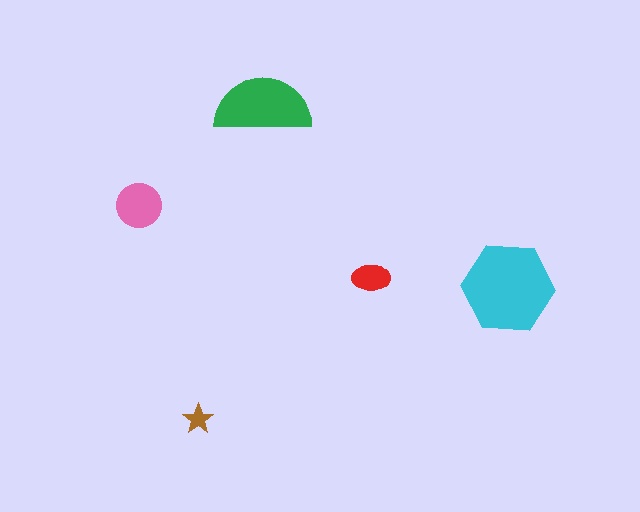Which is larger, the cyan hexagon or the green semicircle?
The cyan hexagon.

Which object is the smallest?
The brown star.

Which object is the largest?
The cyan hexagon.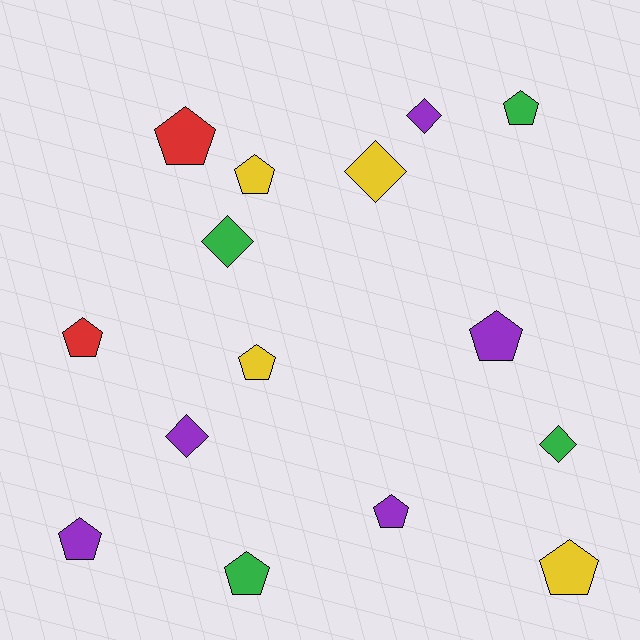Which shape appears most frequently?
Pentagon, with 10 objects.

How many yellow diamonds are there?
There is 1 yellow diamond.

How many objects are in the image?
There are 15 objects.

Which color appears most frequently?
Purple, with 5 objects.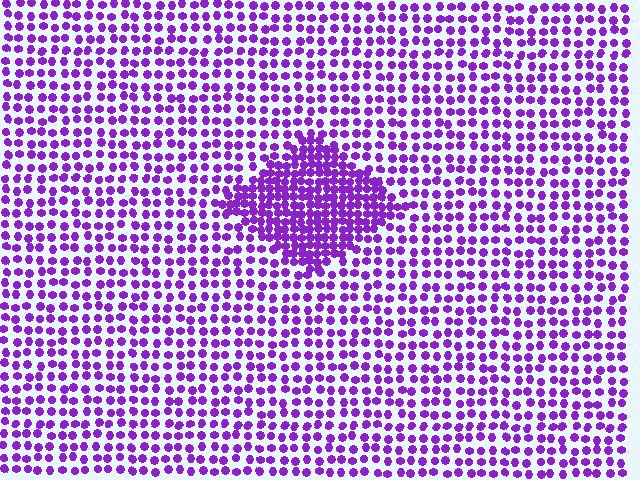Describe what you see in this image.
The image contains small purple elements arranged at two different densities. A diamond-shaped region is visible where the elements are more densely packed than the surrounding area.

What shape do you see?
I see a diamond.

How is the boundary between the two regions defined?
The boundary is defined by a change in element density (approximately 2.1x ratio). All elements are the same color, size, and shape.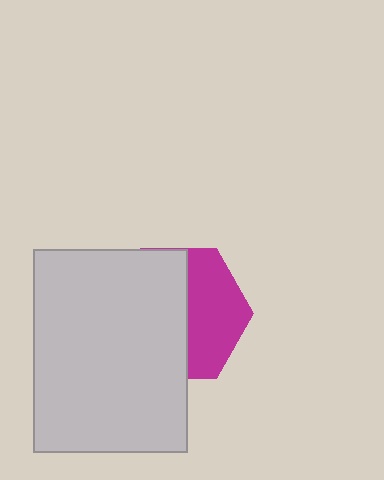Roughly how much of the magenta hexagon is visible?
A small part of it is visible (roughly 43%).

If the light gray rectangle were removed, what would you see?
You would see the complete magenta hexagon.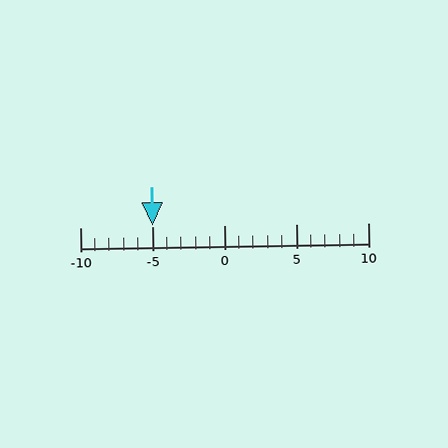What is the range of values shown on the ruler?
The ruler shows values from -10 to 10.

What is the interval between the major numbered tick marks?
The major tick marks are spaced 5 units apart.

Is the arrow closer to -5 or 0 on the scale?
The arrow is closer to -5.